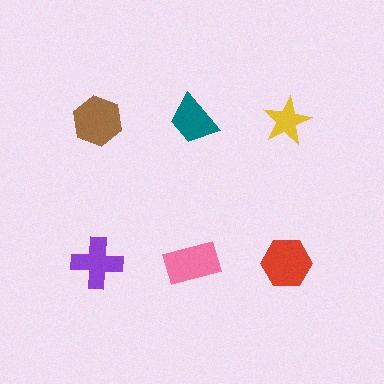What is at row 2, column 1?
A purple cross.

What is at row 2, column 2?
A pink rectangle.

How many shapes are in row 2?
3 shapes.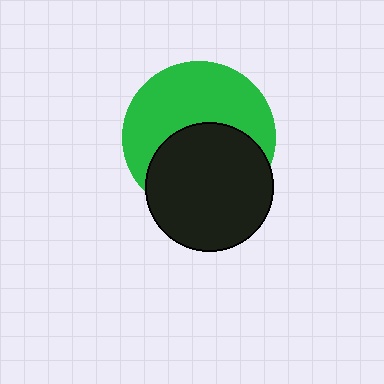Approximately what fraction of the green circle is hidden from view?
Roughly 46% of the green circle is hidden behind the black circle.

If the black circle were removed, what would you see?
You would see the complete green circle.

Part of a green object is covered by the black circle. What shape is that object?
It is a circle.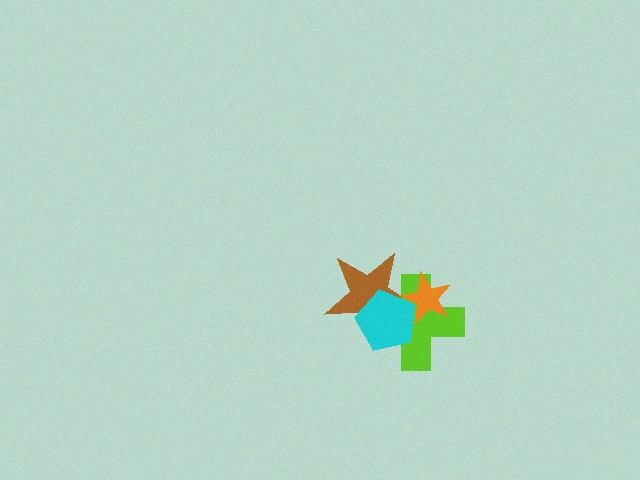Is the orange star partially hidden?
Yes, it is partially covered by another shape.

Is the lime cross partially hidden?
Yes, it is partially covered by another shape.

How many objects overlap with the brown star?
3 objects overlap with the brown star.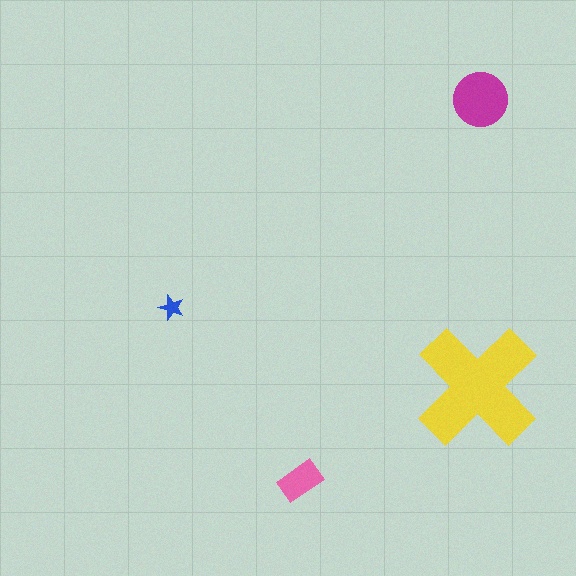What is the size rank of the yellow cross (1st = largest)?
1st.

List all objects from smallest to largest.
The blue star, the pink rectangle, the magenta circle, the yellow cross.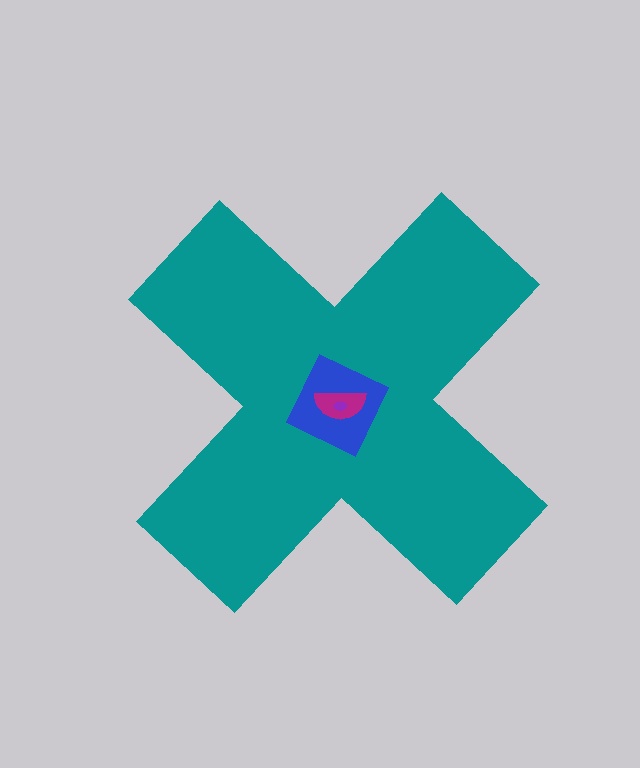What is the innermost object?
The purple ellipse.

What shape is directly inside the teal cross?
The blue diamond.